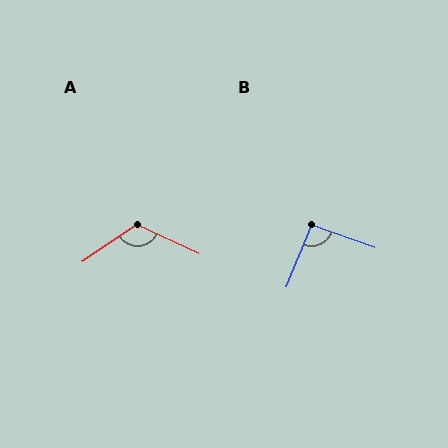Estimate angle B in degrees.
Approximately 93 degrees.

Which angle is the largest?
A, at approximately 121 degrees.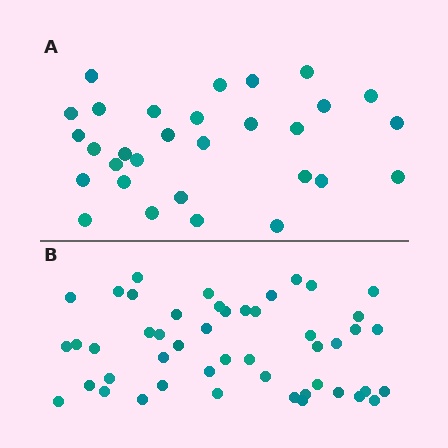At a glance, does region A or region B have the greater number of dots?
Region B (the bottom region) has more dots.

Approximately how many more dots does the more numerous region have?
Region B has approximately 20 more dots than region A.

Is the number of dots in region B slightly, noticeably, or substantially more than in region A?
Region B has substantially more. The ratio is roughly 1.6 to 1.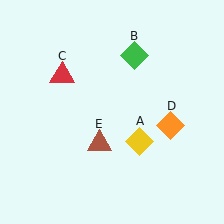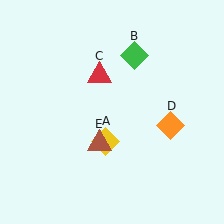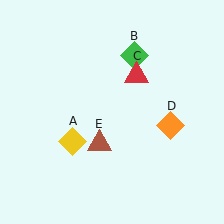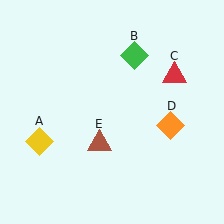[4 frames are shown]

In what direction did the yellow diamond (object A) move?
The yellow diamond (object A) moved left.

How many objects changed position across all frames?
2 objects changed position: yellow diamond (object A), red triangle (object C).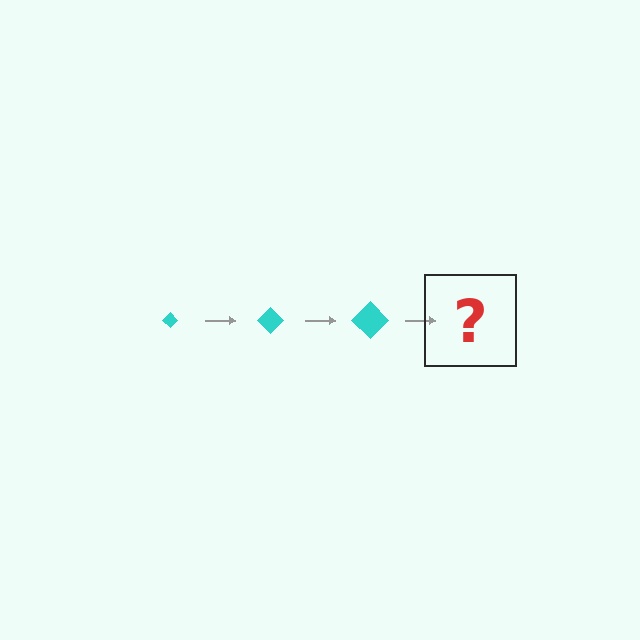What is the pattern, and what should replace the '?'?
The pattern is that the diamond gets progressively larger each step. The '?' should be a cyan diamond, larger than the previous one.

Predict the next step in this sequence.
The next step is a cyan diamond, larger than the previous one.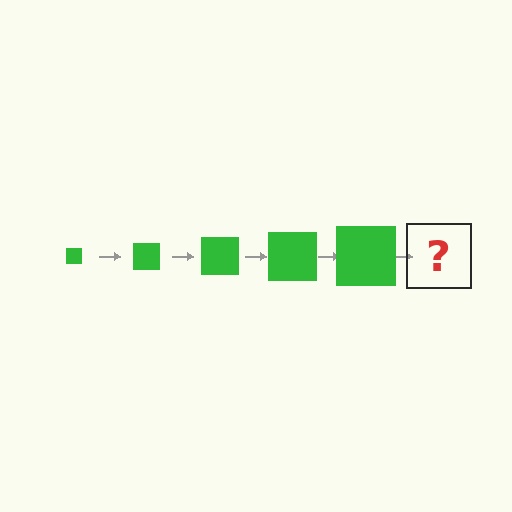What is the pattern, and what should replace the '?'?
The pattern is that the square gets progressively larger each step. The '?' should be a green square, larger than the previous one.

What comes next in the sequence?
The next element should be a green square, larger than the previous one.